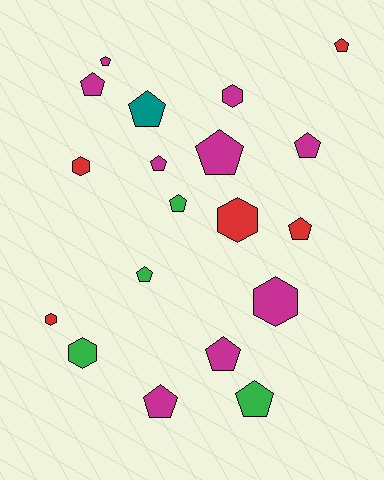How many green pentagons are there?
There are 3 green pentagons.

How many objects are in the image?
There are 19 objects.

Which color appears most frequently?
Magenta, with 9 objects.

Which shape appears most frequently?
Pentagon, with 13 objects.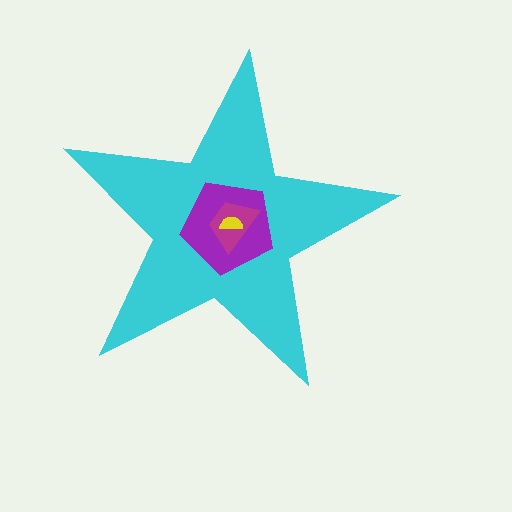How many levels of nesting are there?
4.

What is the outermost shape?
The cyan star.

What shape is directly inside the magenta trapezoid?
The yellow semicircle.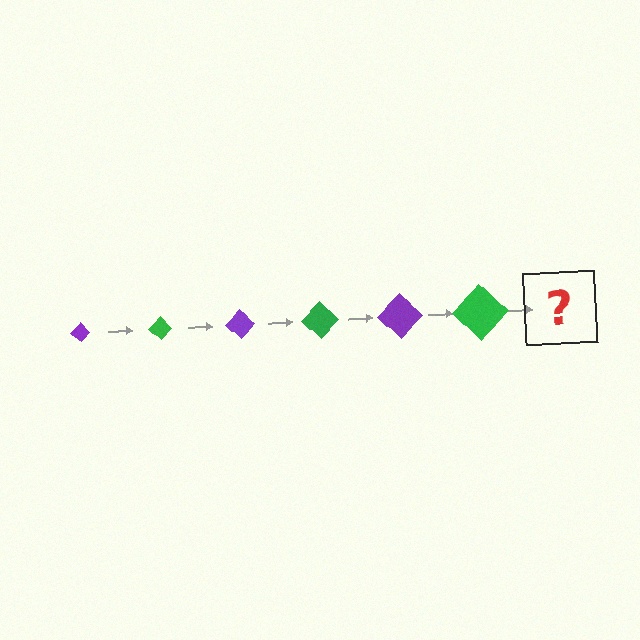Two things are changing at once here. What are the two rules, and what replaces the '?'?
The two rules are that the diamond grows larger each step and the color cycles through purple and green. The '?' should be a purple diamond, larger than the previous one.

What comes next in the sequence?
The next element should be a purple diamond, larger than the previous one.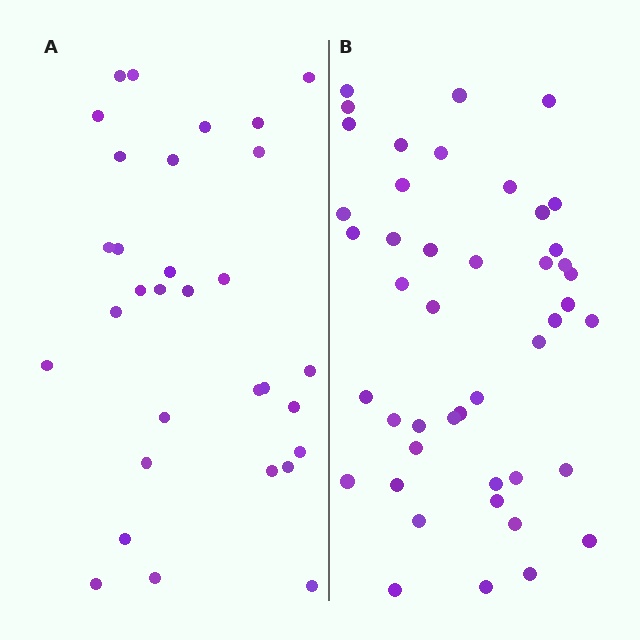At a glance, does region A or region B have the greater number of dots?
Region B (the right region) has more dots.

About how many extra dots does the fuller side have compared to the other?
Region B has approximately 15 more dots than region A.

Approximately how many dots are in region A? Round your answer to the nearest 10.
About 30 dots. (The exact count is 31, which rounds to 30.)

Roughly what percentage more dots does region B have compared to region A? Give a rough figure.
About 45% more.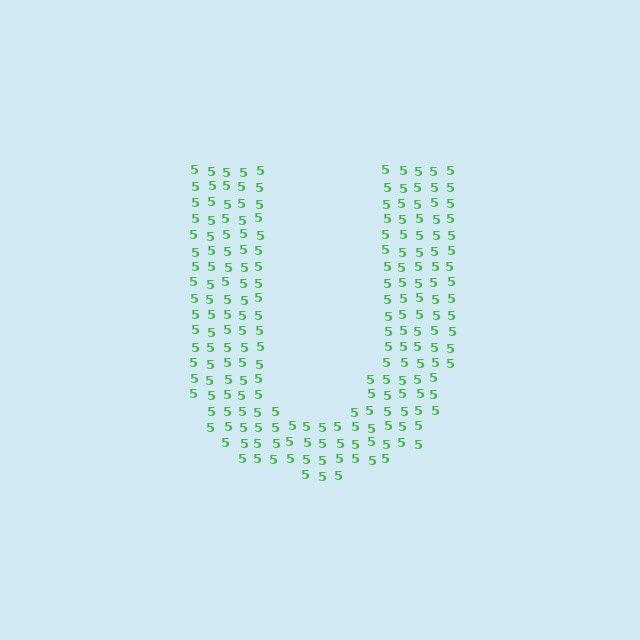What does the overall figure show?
The overall figure shows the letter U.